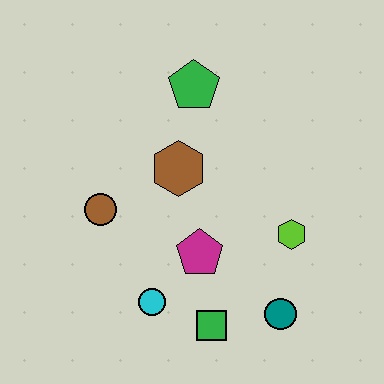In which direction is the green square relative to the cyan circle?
The green square is to the right of the cyan circle.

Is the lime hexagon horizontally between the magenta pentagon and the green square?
No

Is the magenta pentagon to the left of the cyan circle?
No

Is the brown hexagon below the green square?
No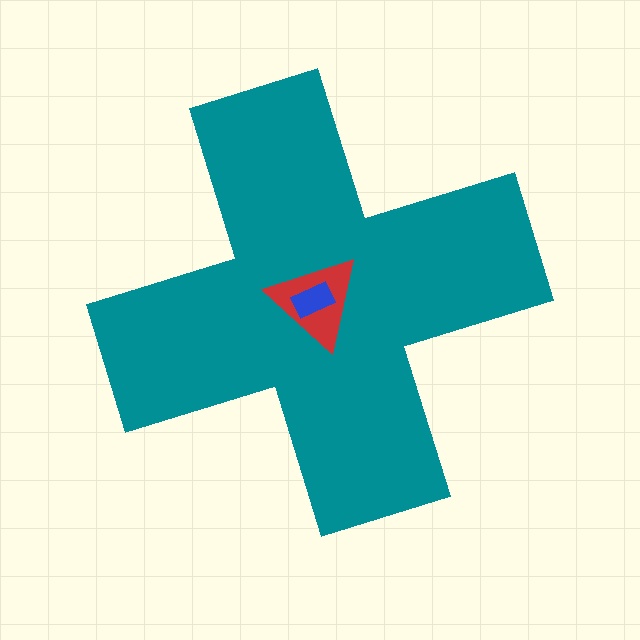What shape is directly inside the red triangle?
The blue rectangle.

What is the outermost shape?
The teal cross.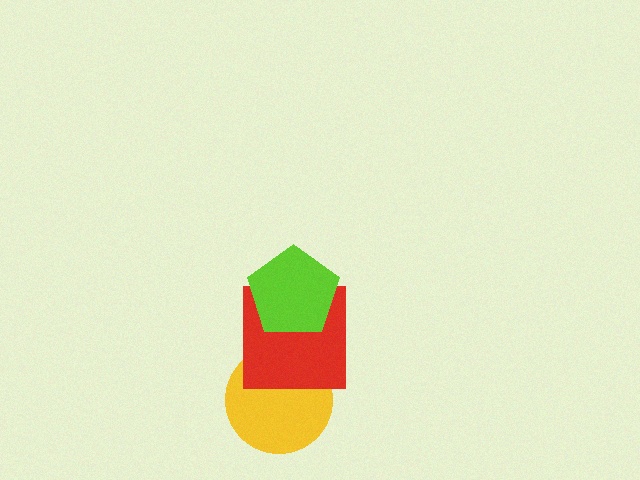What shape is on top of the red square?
The lime pentagon is on top of the red square.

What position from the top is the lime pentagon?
The lime pentagon is 1st from the top.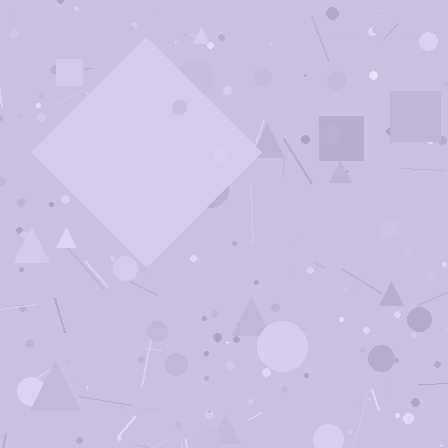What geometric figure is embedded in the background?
A diamond is embedded in the background.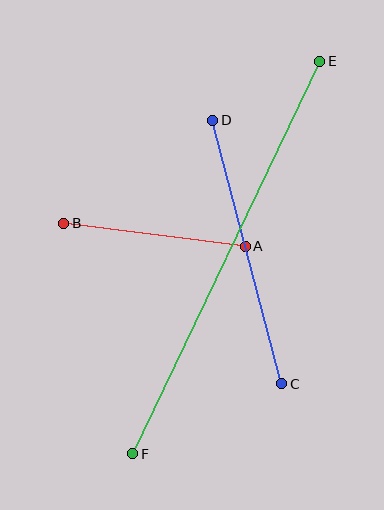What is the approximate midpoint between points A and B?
The midpoint is at approximately (155, 235) pixels.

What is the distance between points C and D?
The distance is approximately 273 pixels.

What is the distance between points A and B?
The distance is approximately 183 pixels.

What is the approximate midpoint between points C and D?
The midpoint is at approximately (247, 252) pixels.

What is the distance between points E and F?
The distance is approximately 435 pixels.